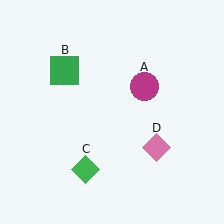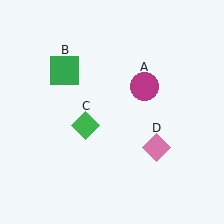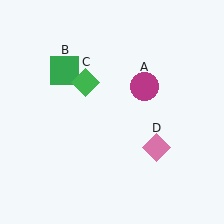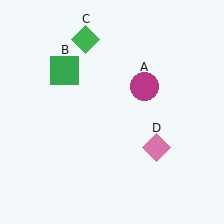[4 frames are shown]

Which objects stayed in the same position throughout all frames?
Magenta circle (object A) and green square (object B) and pink diamond (object D) remained stationary.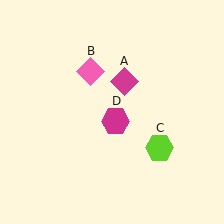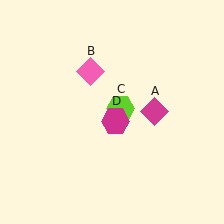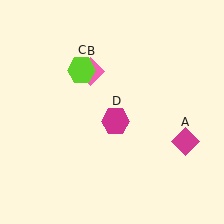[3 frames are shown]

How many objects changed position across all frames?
2 objects changed position: magenta diamond (object A), lime hexagon (object C).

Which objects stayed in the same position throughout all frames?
Pink diamond (object B) and magenta hexagon (object D) remained stationary.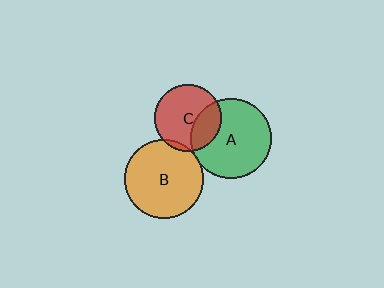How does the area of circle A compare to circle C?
Approximately 1.5 times.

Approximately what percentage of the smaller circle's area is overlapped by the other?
Approximately 5%.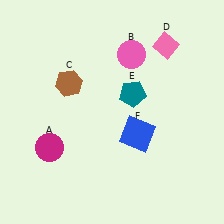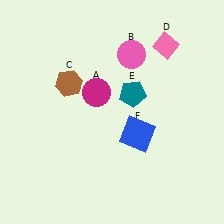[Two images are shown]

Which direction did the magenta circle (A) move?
The magenta circle (A) moved up.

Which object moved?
The magenta circle (A) moved up.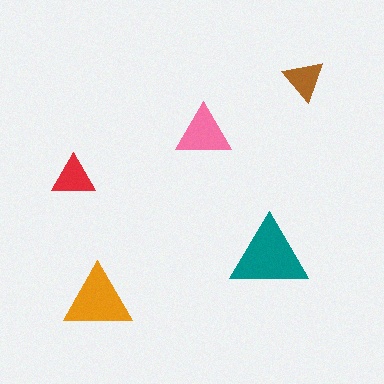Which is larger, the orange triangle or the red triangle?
The orange one.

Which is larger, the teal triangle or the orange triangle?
The teal one.